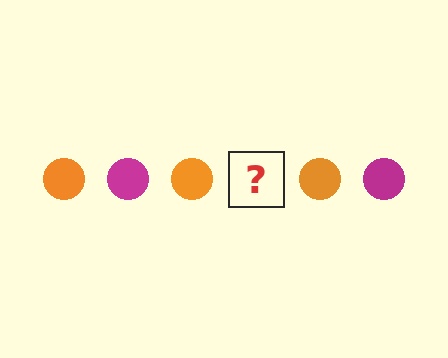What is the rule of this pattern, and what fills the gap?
The rule is that the pattern cycles through orange, magenta circles. The gap should be filled with a magenta circle.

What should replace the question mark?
The question mark should be replaced with a magenta circle.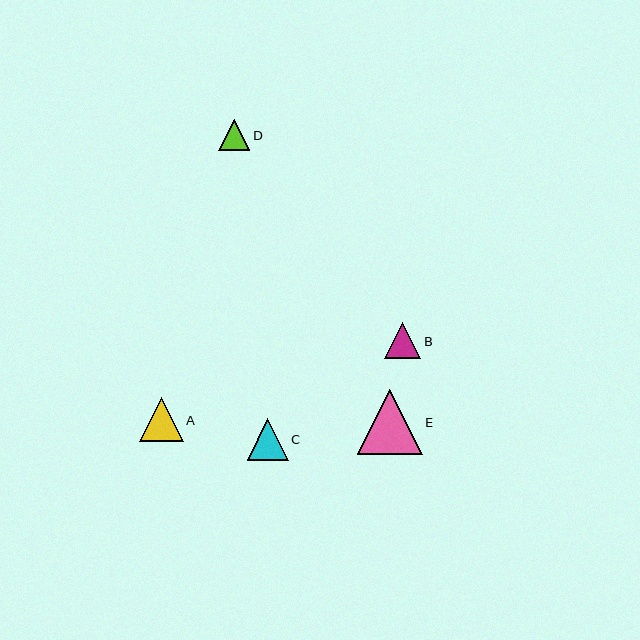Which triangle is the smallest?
Triangle D is the smallest with a size of approximately 31 pixels.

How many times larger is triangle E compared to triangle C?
Triangle E is approximately 1.6 times the size of triangle C.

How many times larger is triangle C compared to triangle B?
Triangle C is approximately 1.2 times the size of triangle B.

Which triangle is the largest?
Triangle E is the largest with a size of approximately 65 pixels.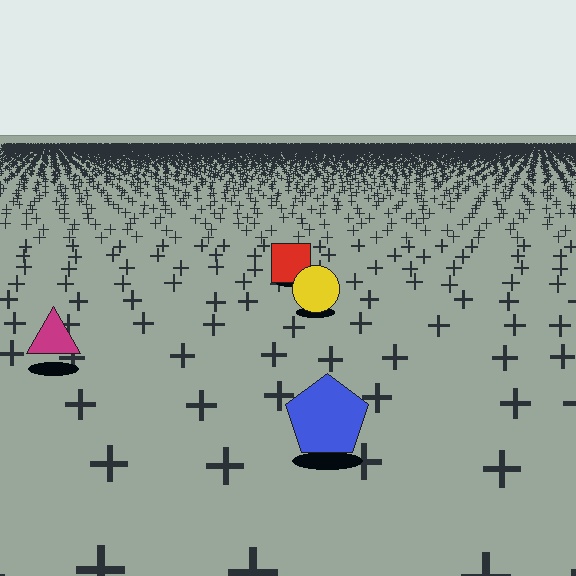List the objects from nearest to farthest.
From nearest to farthest: the blue pentagon, the magenta triangle, the yellow circle, the red square.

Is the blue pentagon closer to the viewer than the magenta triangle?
Yes. The blue pentagon is closer — you can tell from the texture gradient: the ground texture is coarser near it.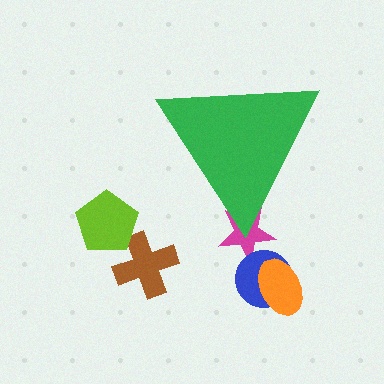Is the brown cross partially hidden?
No, the brown cross is fully visible.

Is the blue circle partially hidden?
No, the blue circle is fully visible.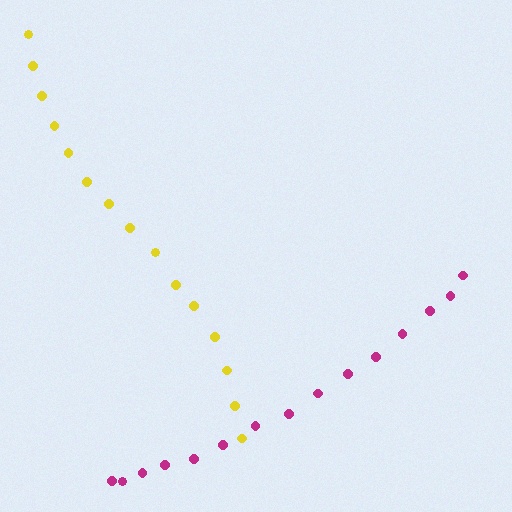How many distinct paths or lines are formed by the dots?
There are 2 distinct paths.